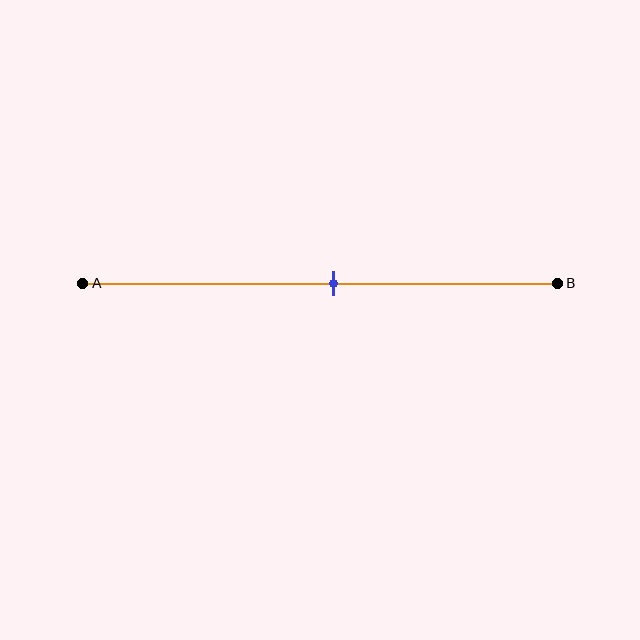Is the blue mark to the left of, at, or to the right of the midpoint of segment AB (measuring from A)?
The blue mark is approximately at the midpoint of segment AB.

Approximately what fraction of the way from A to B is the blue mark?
The blue mark is approximately 55% of the way from A to B.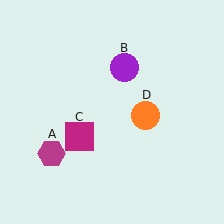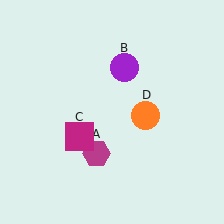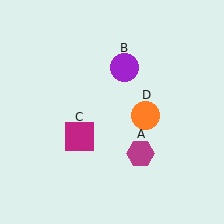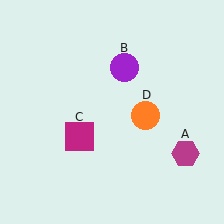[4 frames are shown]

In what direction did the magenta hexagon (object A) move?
The magenta hexagon (object A) moved right.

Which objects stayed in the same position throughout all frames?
Purple circle (object B) and magenta square (object C) and orange circle (object D) remained stationary.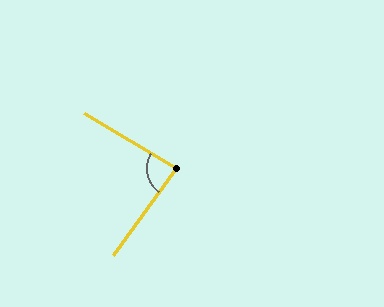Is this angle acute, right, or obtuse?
It is acute.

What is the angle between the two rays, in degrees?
Approximately 85 degrees.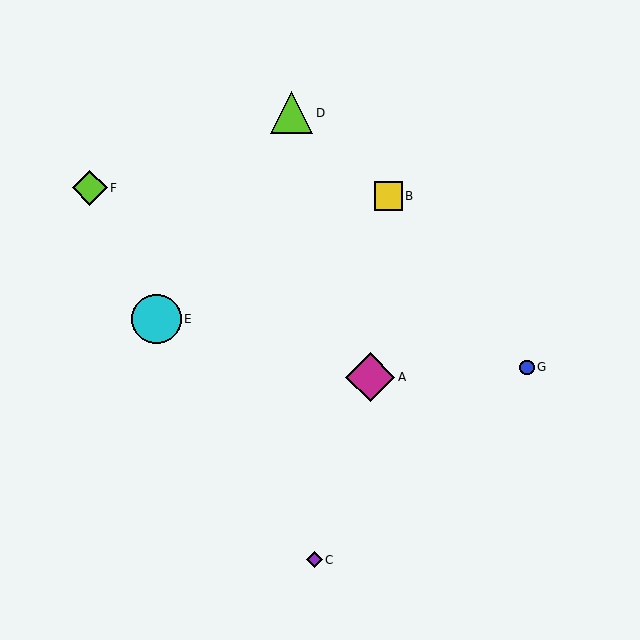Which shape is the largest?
The cyan circle (labeled E) is the largest.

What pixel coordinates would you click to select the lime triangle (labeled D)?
Click at (292, 113) to select the lime triangle D.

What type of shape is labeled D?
Shape D is a lime triangle.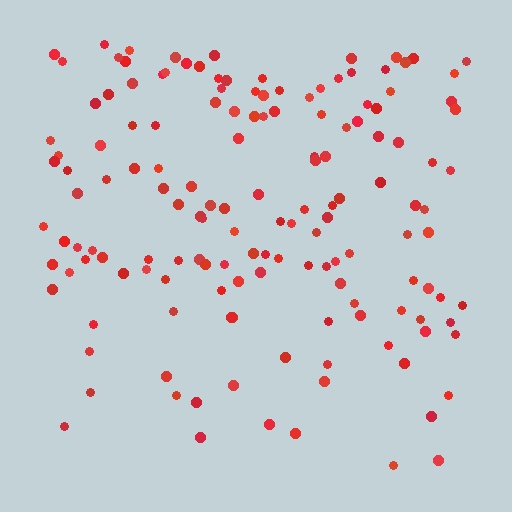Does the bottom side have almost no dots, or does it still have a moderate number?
Still a moderate number, just noticeably fewer than the top.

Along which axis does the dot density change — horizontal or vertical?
Vertical.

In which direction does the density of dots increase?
From bottom to top, with the top side densest.